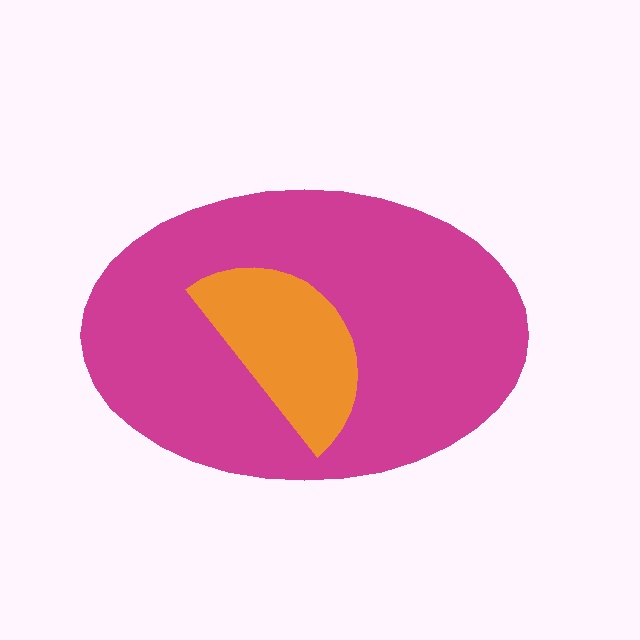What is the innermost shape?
The orange semicircle.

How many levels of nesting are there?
2.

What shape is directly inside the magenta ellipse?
The orange semicircle.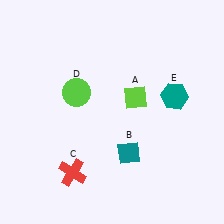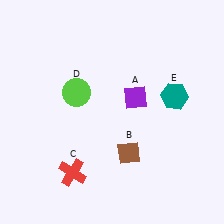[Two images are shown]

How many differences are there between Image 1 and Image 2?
There are 2 differences between the two images.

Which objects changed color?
A changed from lime to purple. B changed from teal to brown.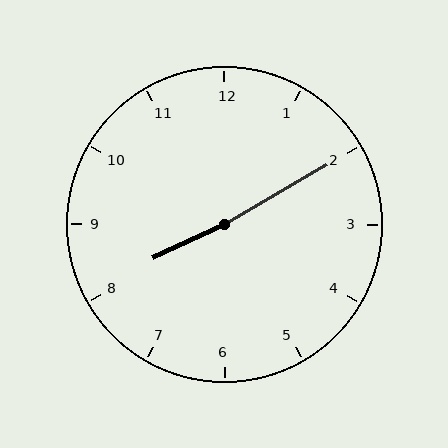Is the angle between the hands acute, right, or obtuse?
It is obtuse.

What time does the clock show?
8:10.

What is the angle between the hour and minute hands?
Approximately 175 degrees.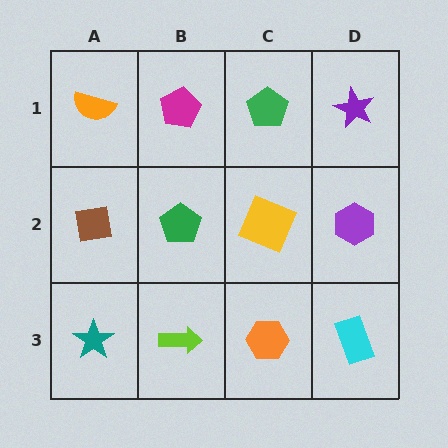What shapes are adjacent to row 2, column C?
A green pentagon (row 1, column C), an orange hexagon (row 3, column C), a green pentagon (row 2, column B), a purple hexagon (row 2, column D).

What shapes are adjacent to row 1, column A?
A brown square (row 2, column A), a magenta pentagon (row 1, column B).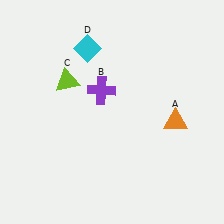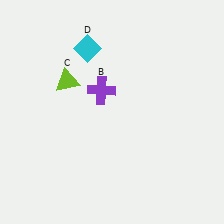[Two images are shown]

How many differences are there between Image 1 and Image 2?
There is 1 difference between the two images.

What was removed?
The orange triangle (A) was removed in Image 2.